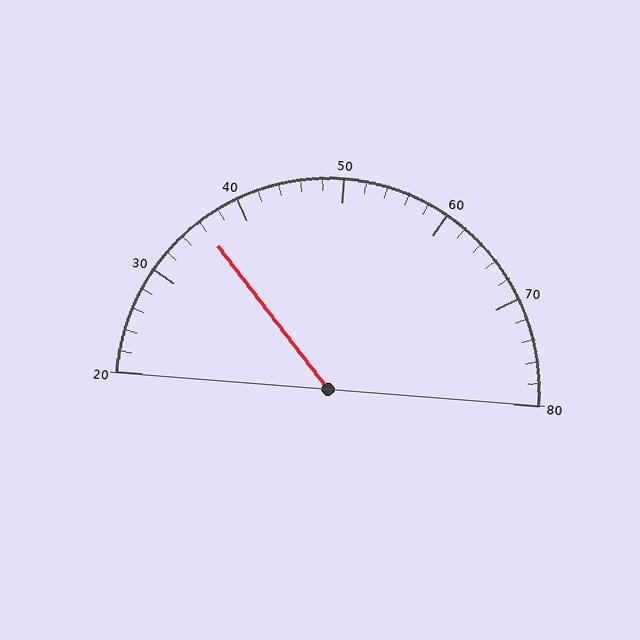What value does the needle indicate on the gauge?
The needle indicates approximately 36.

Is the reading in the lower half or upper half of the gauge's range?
The reading is in the lower half of the range (20 to 80).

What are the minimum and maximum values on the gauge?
The gauge ranges from 20 to 80.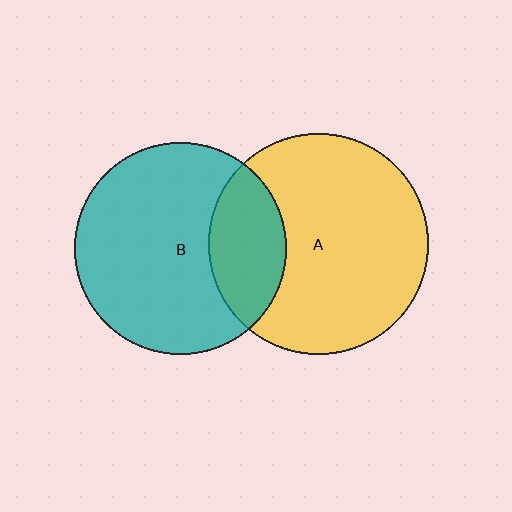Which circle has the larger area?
Circle A (yellow).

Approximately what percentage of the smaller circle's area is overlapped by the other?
Approximately 25%.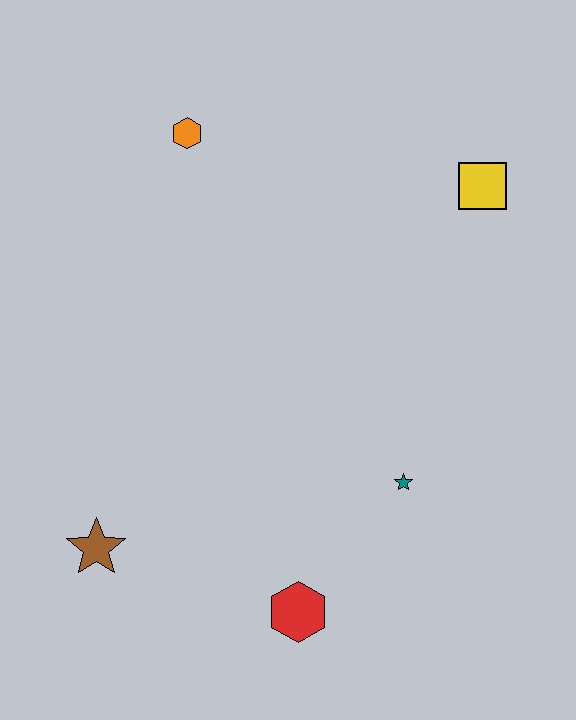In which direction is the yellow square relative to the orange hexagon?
The yellow square is to the right of the orange hexagon.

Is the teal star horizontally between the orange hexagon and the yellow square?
Yes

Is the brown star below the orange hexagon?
Yes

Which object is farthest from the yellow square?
The brown star is farthest from the yellow square.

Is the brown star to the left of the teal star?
Yes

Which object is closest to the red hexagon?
The teal star is closest to the red hexagon.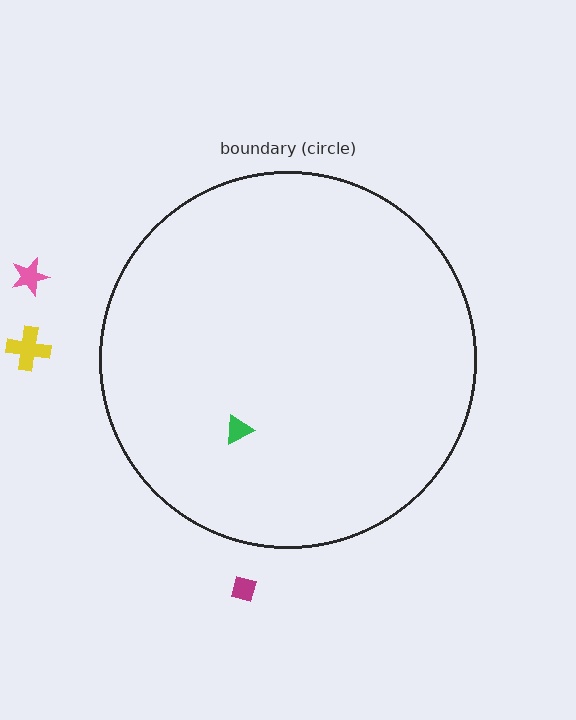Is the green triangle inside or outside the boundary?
Inside.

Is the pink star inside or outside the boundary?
Outside.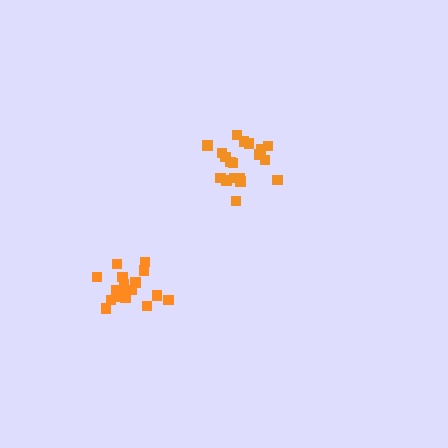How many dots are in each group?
Group 1: 19 dots, Group 2: 17 dots (36 total).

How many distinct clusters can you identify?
There are 2 distinct clusters.